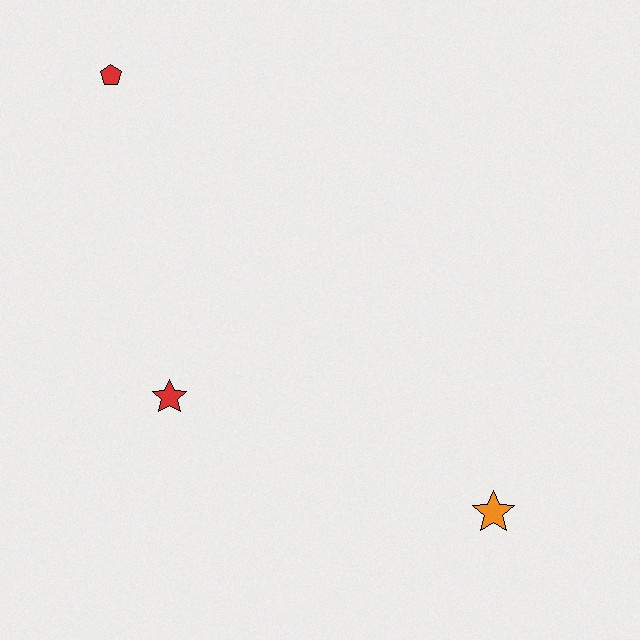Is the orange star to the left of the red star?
No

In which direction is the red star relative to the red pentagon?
The red star is below the red pentagon.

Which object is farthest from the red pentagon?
The orange star is farthest from the red pentagon.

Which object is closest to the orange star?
The red star is closest to the orange star.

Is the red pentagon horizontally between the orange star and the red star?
No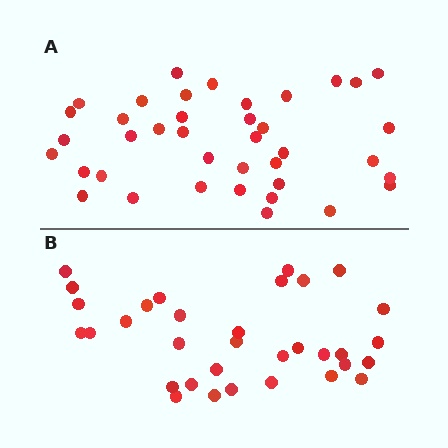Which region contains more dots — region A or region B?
Region A (the top region) has more dots.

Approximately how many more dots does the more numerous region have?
Region A has about 6 more dots than region B.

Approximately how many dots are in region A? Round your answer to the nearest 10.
About 40 dots. (The exact count is 39, which rounds to 40.)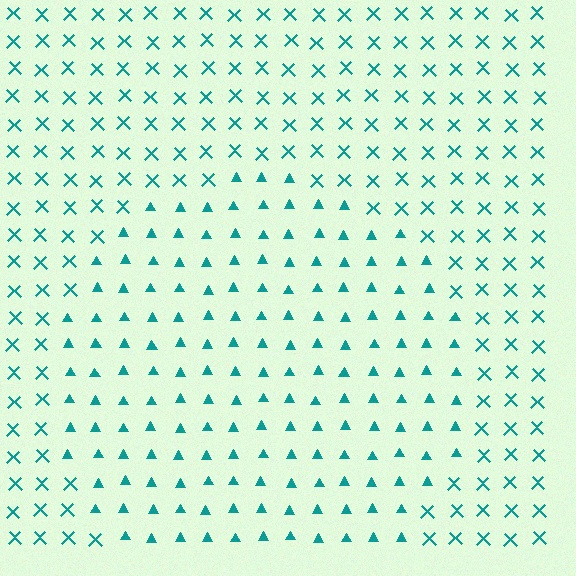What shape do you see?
I see a circle.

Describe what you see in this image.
The image is filled with small teal elements arranged in a uniform grid. A circle-shaped region contains triangles, while the surrounding area contains X marks. The boundary is defined purely by the change in element shape.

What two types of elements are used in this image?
The image uses triangles inside the circle region and X marks outside it.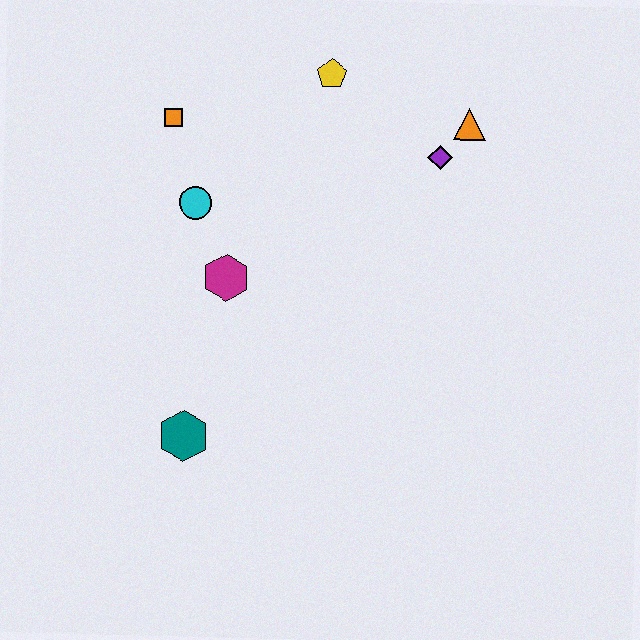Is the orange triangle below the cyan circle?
No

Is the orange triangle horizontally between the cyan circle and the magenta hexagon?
No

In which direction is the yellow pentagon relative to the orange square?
The yellow pentagon is to the right of the orange square.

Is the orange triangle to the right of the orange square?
Yes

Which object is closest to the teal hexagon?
The magenta hexagon is closest to the teal hexagon.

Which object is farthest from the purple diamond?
The teal hexagon is farthest from the purple diamond.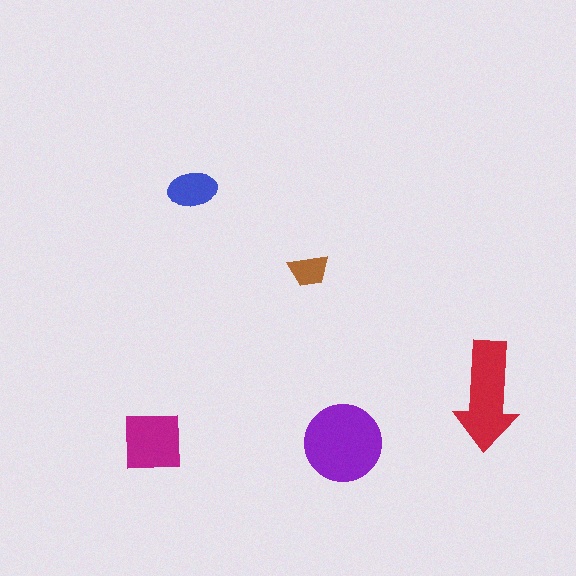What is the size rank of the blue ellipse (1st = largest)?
4th.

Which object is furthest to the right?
The red arrow is rightmost.